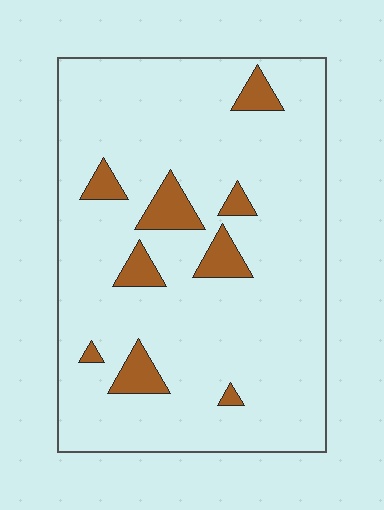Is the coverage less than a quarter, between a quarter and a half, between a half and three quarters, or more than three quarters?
Less than a quarter.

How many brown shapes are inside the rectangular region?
9.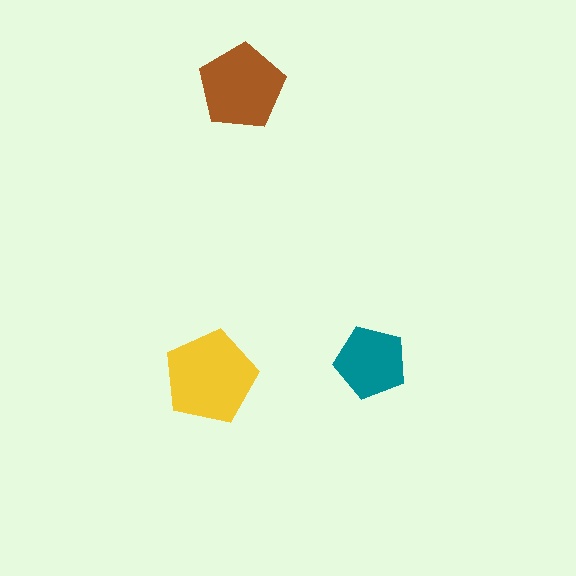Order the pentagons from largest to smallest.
the yellow one, the brown one, the teal one.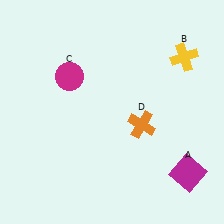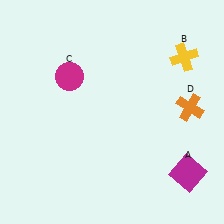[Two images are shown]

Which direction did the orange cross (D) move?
The orange cross (D) moved right.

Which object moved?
The orange cross (D) moved right.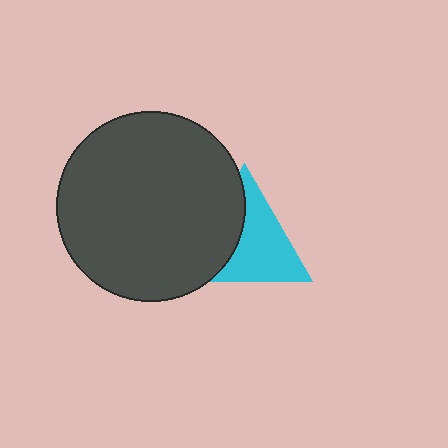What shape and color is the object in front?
The object in front is a dark gray circle.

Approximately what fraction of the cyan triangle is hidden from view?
Roughly 40% of the cyan triangle is hidden behind the dark gray circle.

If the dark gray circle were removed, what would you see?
You would see the complete cyan triangle.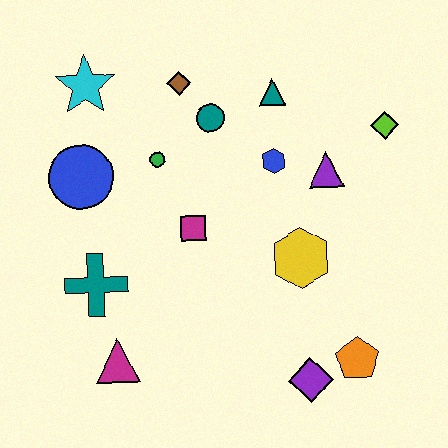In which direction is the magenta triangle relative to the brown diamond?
The magenta triangle is below the brown diamond.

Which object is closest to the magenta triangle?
The teal cross is closest to the magenta triangle.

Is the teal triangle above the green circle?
Yes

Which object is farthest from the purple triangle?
The magenta triangle is farthest from the purple triangle.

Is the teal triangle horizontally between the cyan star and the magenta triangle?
No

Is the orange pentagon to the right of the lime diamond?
No